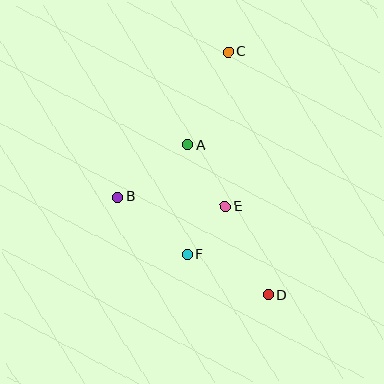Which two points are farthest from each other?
Points C and D are farthest from each other.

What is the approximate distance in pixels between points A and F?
The distance between A and F is approximately 109 pixels.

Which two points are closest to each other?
Points E and F are closest to each other.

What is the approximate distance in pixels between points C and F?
The distance between C and F is approximately 206 pixels.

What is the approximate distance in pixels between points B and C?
The distance between B and C is approximately 182 pixels.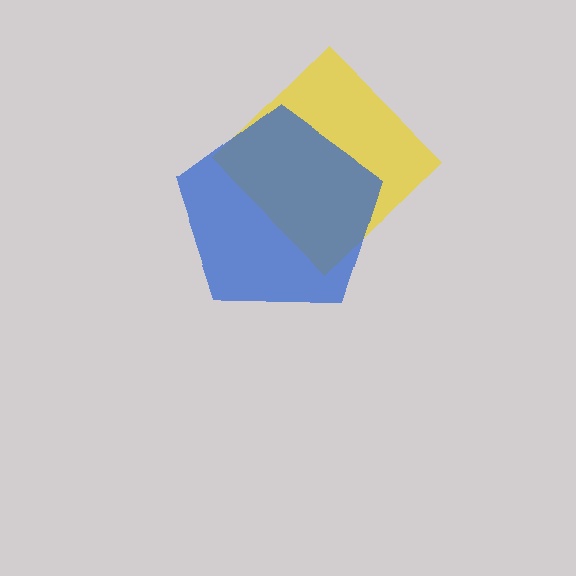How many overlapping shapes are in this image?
There are 2 overlapping shapes in the image.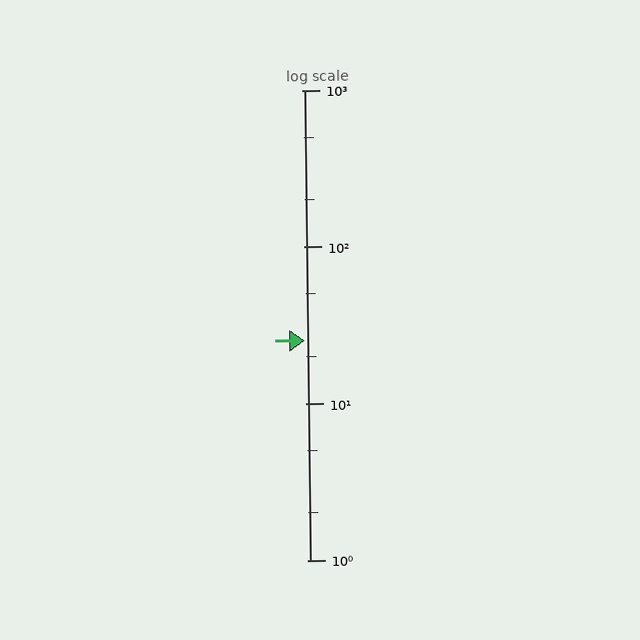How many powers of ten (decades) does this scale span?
The scale spans 3 decades, from 1 to 1000.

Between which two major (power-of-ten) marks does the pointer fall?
The pointer is between 10 and 100.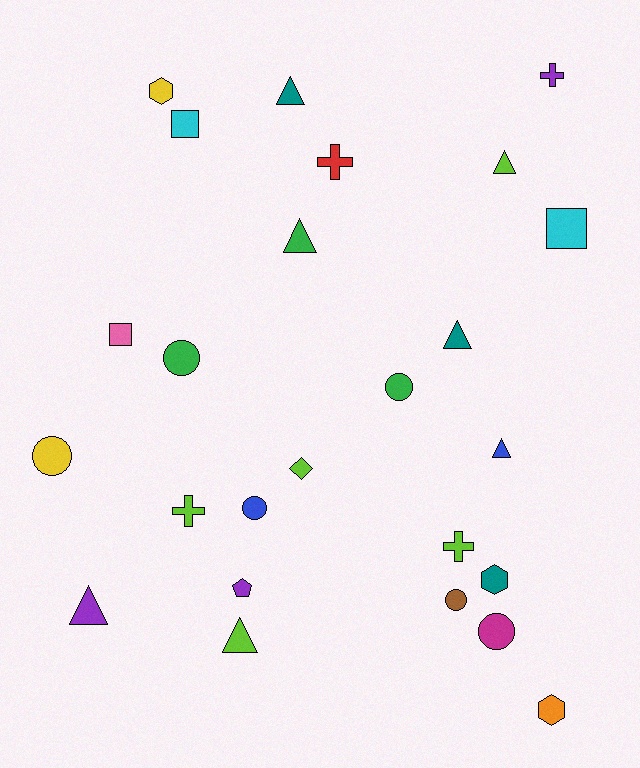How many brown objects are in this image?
There is 1 brown object.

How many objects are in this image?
There are 25 objects.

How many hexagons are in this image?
There are 3 hexagons.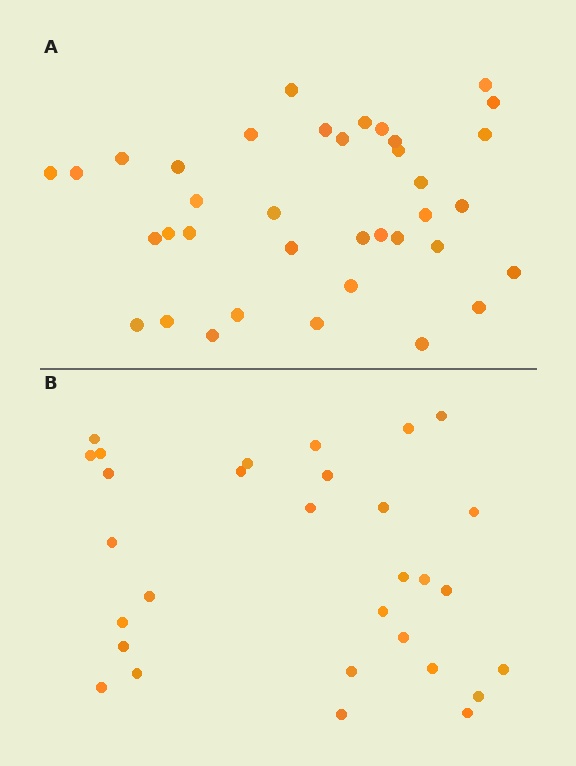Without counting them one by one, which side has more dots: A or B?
Region A (the top region) has more dots.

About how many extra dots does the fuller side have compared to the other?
Region A has roughly 8 or so more dots than region B.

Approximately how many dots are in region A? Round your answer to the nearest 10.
About 40 dots. (The exact count is 37, which rounds to 40.)